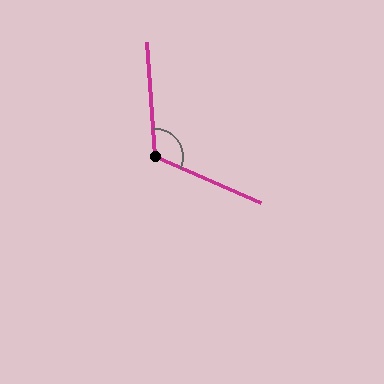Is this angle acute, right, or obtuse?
It is obtuse.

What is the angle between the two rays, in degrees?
Approximately 118 degrees.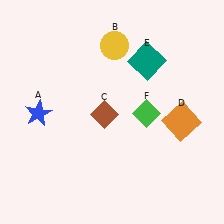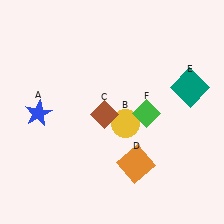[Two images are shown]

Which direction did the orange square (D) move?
The orange square (D) moved left.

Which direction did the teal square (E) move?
The teal square (E) moved right.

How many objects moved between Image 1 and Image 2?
3 objects moved between the two images.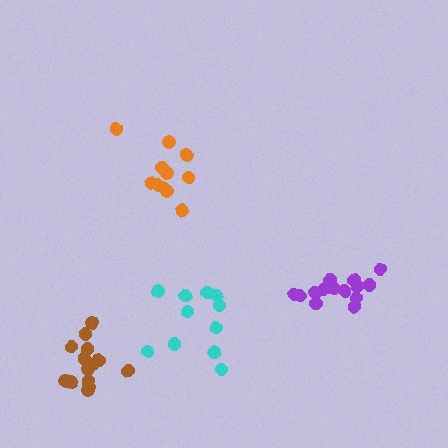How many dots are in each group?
Group 1: 11 dots, Group 2: 11 dots, Group 3: 15 dots, Group 4: 16 dots (53 total).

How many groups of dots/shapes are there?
There are 4 groups.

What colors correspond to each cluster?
The clusters are colored: orange, cyan, brown, purple.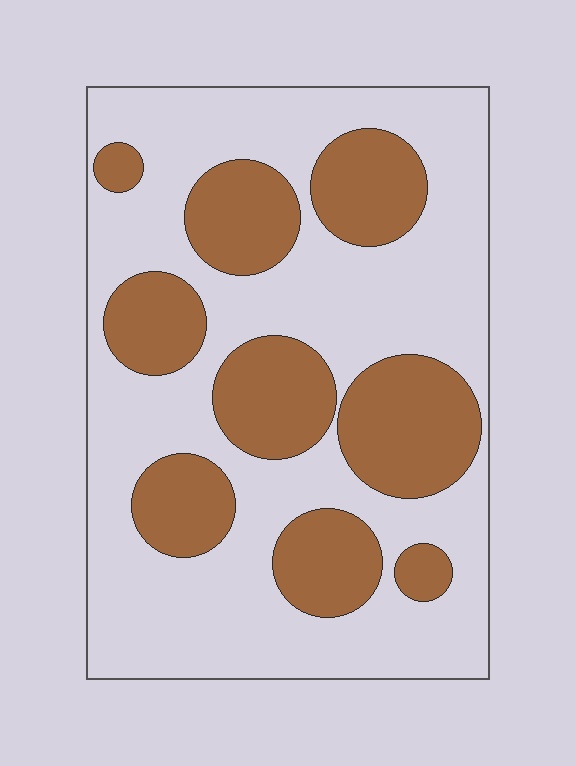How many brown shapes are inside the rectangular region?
9.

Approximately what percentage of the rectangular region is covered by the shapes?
Approximately 35%.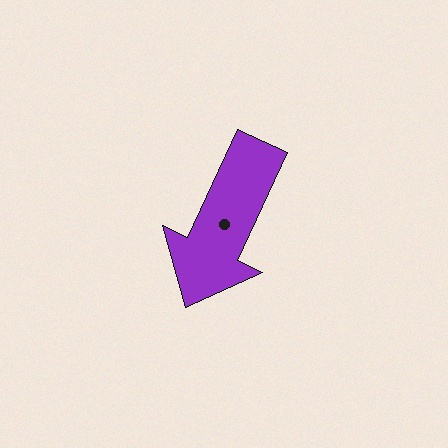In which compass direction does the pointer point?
Southwest.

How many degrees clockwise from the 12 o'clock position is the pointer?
Approximately 205 degrees.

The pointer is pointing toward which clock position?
Roughly 7 o'clock.